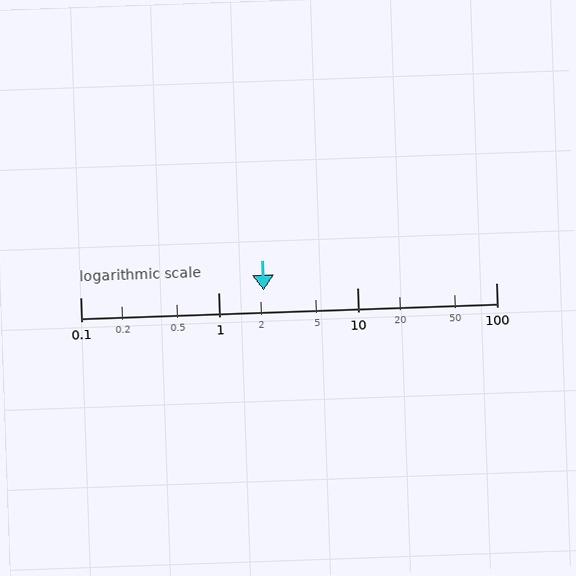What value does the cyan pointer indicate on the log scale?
The pointer indicates approximately 2.1.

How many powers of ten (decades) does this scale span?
The scale spans 3 decades, from 0.1 to 100.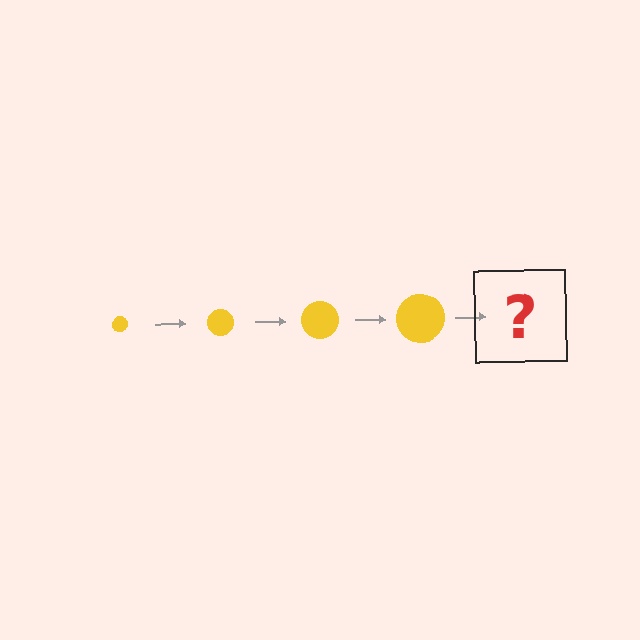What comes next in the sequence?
The next element should be a yellow circle, larger than the previous one.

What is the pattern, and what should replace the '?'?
The pattern is that the circle gets progressively larger each step. The '?' should be a yellow circle, larger than the previous one.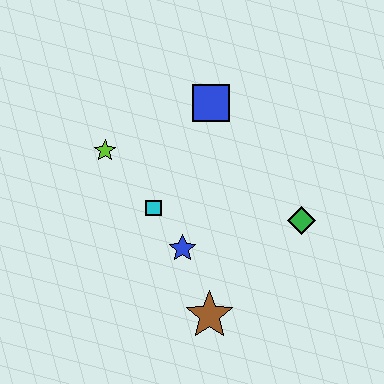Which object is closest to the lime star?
The cyan square is closest to the lime star.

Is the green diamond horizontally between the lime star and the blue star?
No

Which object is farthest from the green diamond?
The lime star is farthest from the green diamond.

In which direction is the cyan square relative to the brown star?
The cyan square is above the brown star.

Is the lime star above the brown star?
Yes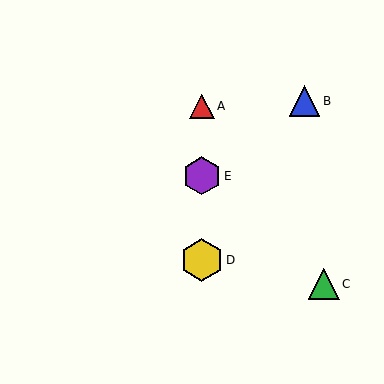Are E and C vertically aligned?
No, E is at x≈202 and C is at x≈324.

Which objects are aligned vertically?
Objects A, D, E are aligned vertically.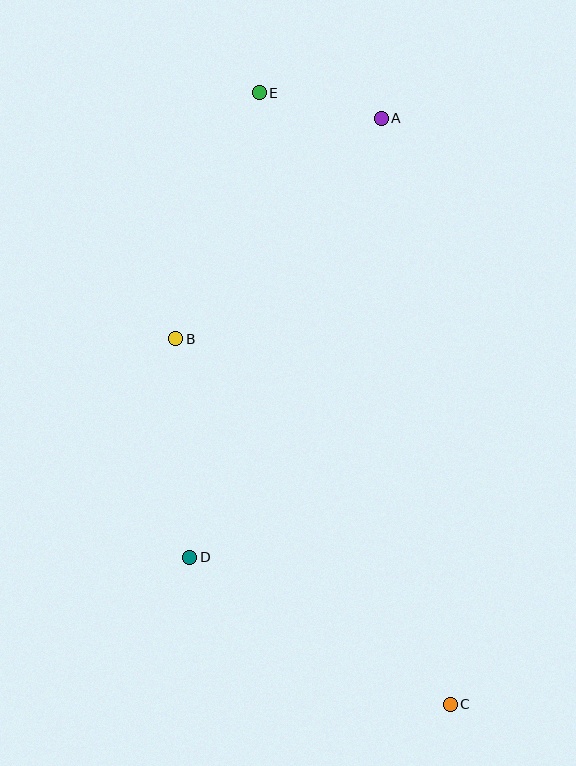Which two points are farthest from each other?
Points C and E are farthest from each other.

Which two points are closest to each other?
Points A and E are closest to each other.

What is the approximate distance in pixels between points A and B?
The distance between A and B is approximately 301 pixels.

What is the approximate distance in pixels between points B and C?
The distance between B and C is approximately 457 pixels.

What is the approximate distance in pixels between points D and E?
The distance between D and E is approximately 469 pixels.